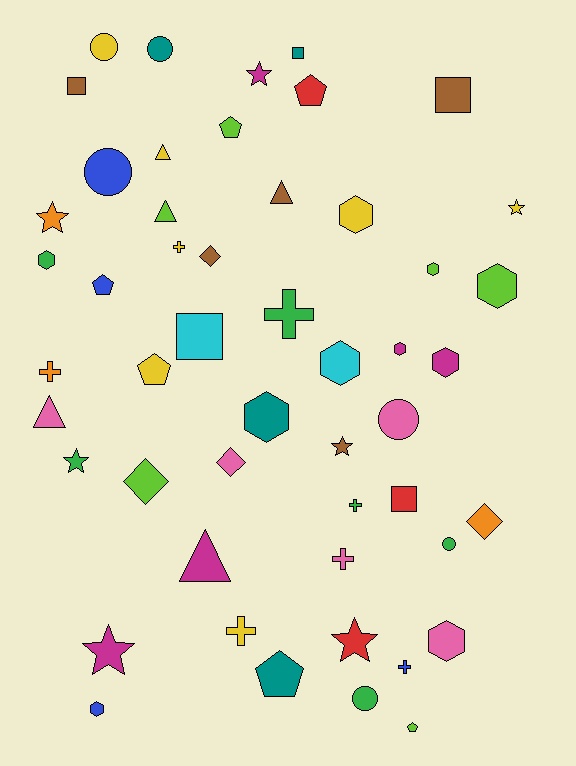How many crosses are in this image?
There are 7 crosses.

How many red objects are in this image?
There are 3 red objects.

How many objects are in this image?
There are 50 objects.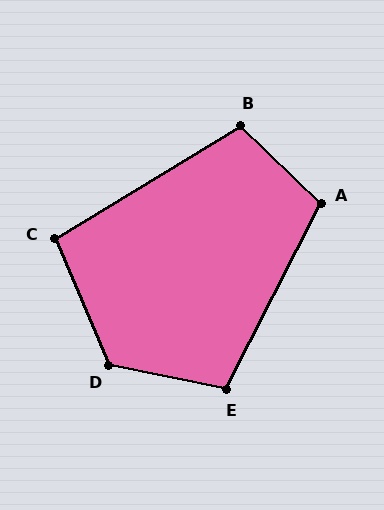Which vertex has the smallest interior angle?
C, at approximately 98 degrees.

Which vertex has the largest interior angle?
D, at approximately 124 degrees.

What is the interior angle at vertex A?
Approximately 107 degrees (obtuse).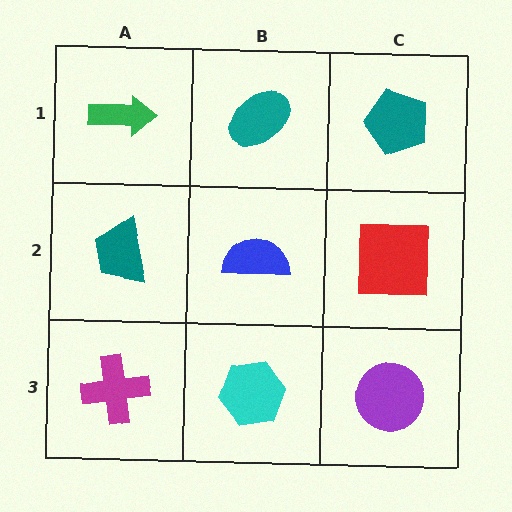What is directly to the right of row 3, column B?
A purple circle.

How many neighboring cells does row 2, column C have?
3.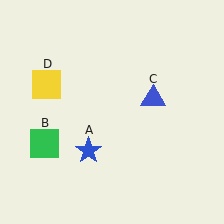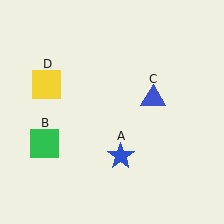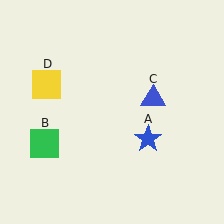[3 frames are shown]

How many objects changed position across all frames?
1 object changed position: blue star (object A).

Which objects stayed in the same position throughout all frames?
Green square (object B) and blue triangle (object C) and yellow square (object D) remained stationary.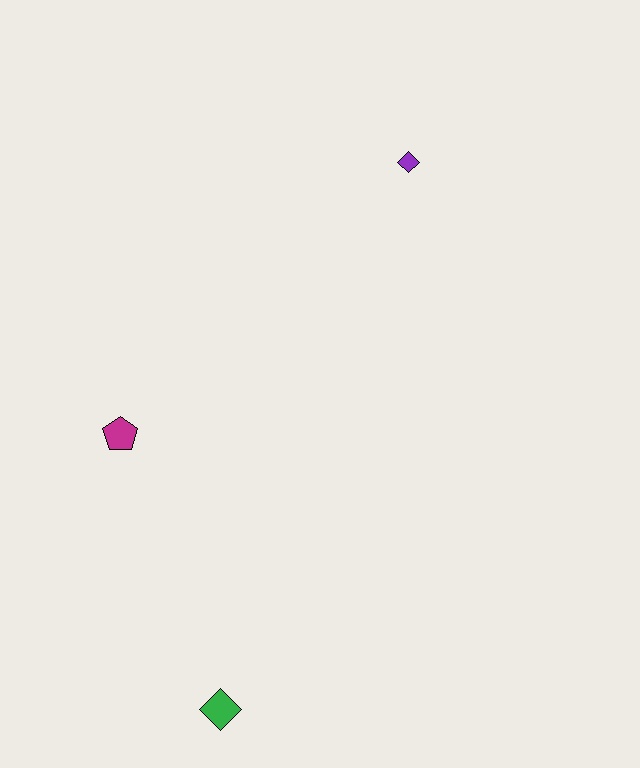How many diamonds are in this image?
There are 2 diamonds.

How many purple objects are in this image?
There is 1 purple object.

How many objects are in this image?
There are 3 objects.